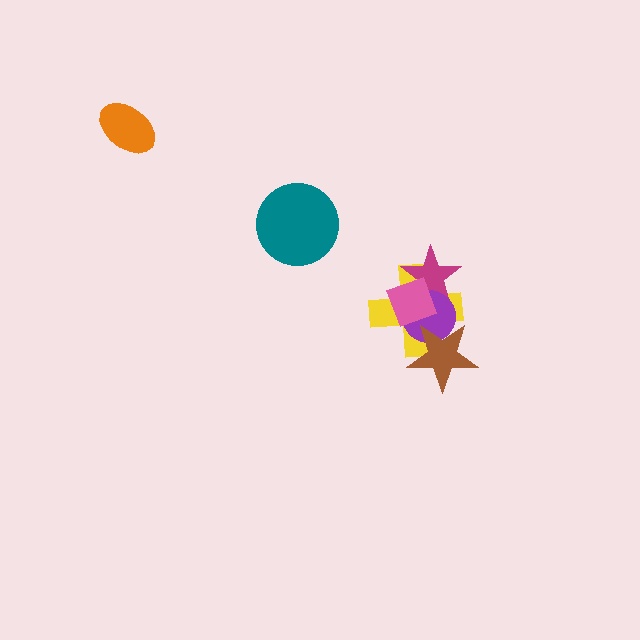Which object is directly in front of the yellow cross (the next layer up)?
The magenta star is directly in front of the yellow cross.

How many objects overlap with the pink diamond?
3 objects overlap with the pink diamond.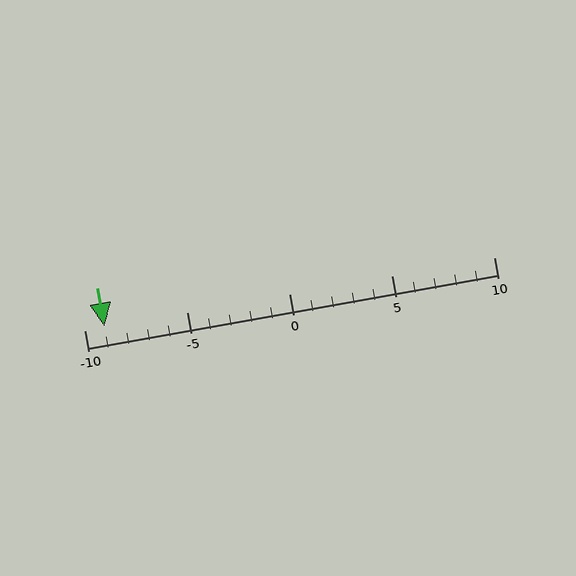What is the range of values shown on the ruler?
The ruler shows values from -10 to 10.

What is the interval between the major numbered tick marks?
The major tick marks are spaced 5 units apart.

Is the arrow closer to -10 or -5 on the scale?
The arrow is closer to -10.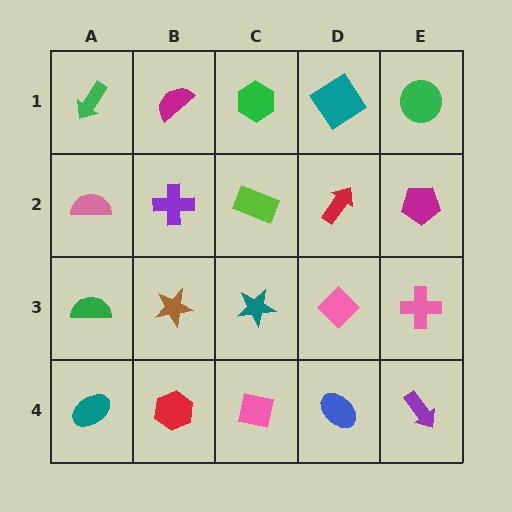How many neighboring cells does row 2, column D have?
4.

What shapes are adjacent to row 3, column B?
A purple cross (row 2, column B), a red hexagon (row 4, column B), a green semicircle (row 3, column A), a teal star (row 3, column C).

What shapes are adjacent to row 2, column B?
A magenta semicircle (row 1, column B), a brown star (row 3, column B), a pink semicircle (row 2, column A), a lime rectangle (row 2, column C).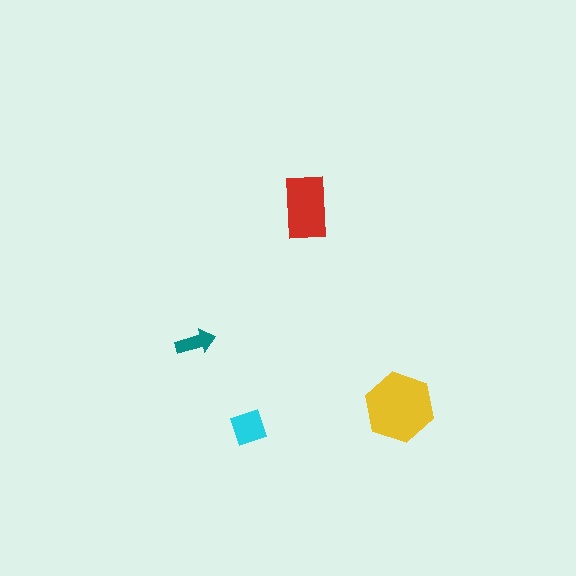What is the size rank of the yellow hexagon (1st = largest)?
1st.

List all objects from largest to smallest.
The yellow hexagon, the red rectangle, the cyan diamond, the teal arrow.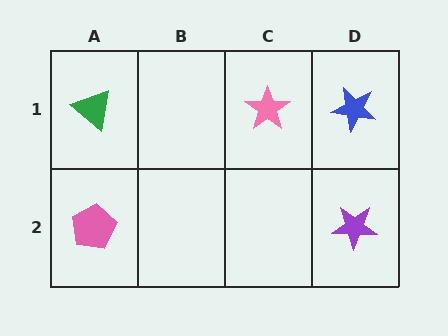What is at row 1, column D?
A blue star.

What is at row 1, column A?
A green triangle.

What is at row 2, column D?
A purple star.